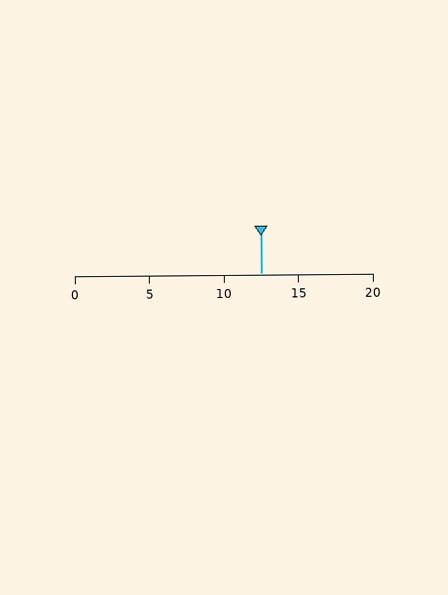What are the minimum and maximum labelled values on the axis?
The axis runs from 0 to 20.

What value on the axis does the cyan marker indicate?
The marker indicates approximately 12.5.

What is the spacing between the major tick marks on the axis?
The major ticks are spaced 5 apart.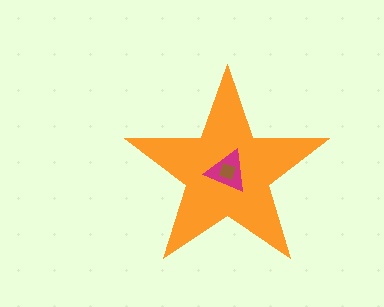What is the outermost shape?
The orange star.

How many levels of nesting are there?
3.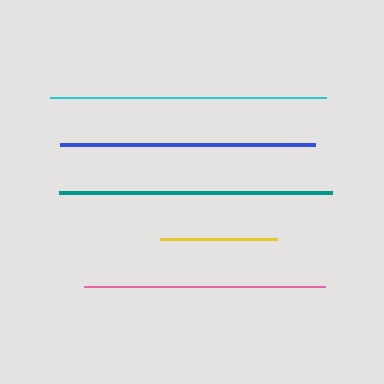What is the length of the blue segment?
The blue segment is approximately 255 pixels long.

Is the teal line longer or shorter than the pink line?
The teal line is longer than the pink line.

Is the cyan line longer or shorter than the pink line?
The cyan line is longer than the pink line.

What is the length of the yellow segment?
The yellow segment is approximately 117 pixels long.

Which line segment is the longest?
The cyan line is the longest at approximately 276 pixels.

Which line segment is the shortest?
The yellow line is the shortest at approximately 117 pixels.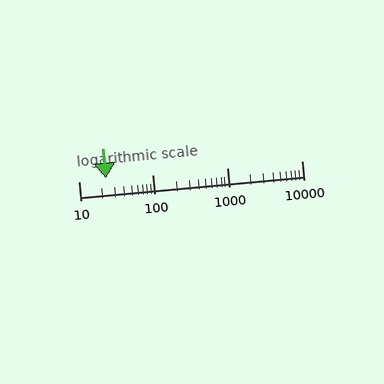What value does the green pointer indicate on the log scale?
The pointer indicates approximately 23.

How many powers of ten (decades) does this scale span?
The scale spans 3 decades, from 10 to 10000.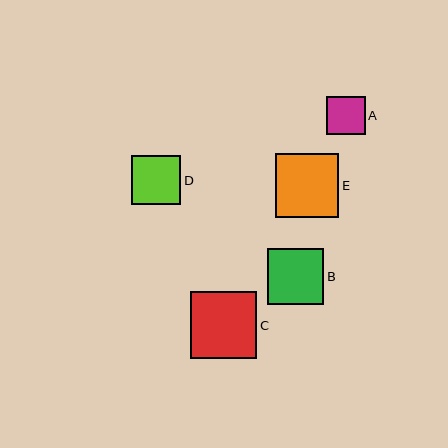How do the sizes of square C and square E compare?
Square C and square E are approximately the same size.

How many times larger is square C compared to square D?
Square C is approximately 1.4 times the size of square D.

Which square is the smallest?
Square A is the smallest with a size of approximately 38 pixels.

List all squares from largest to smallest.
From largest to smallest: C, E, B, D, A.